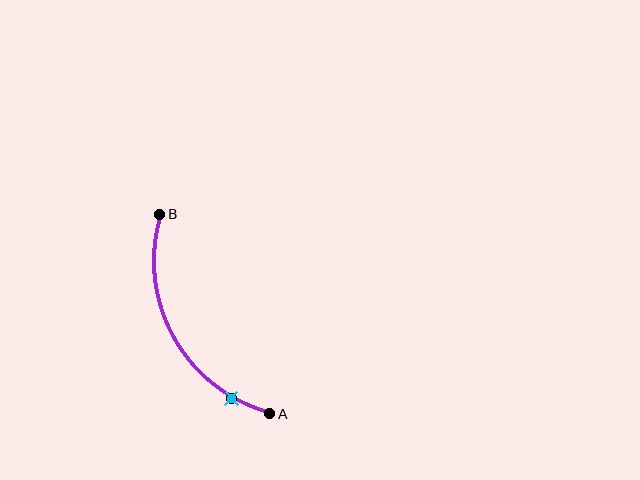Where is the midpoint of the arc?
The arc midpoint is the point on the curve farthest from the straight line joining A and B. It sits to the left of that line.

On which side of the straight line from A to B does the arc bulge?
The arc bulges to the left of the straight line connecting A and B.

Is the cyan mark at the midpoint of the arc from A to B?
No. The cyan mark lies on the arc but is closer to endpoint A. The arc midpoint would be at the point on the curve equidistant along the arc from both A and B.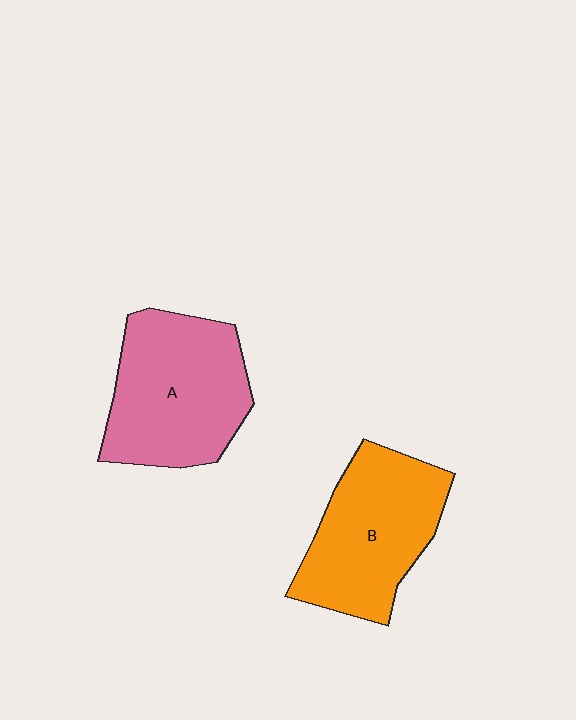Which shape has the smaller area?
Shape B (orange).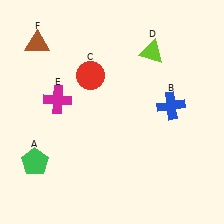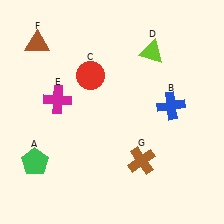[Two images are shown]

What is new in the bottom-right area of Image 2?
A brown cross (G) was added in the bottom-right area of Image 2.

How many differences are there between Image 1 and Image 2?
There is 1 difference between the two images.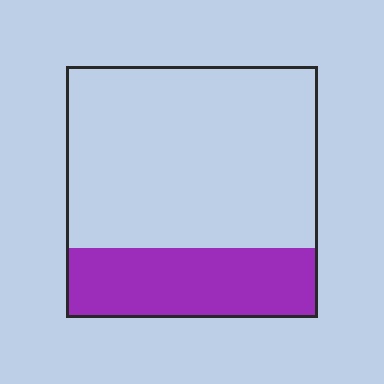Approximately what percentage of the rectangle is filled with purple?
Approximately 30%.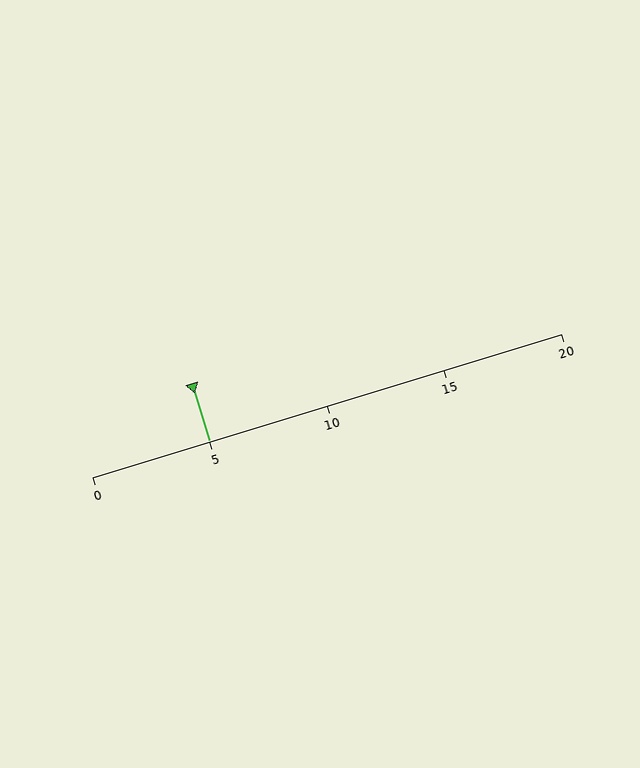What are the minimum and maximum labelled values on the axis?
The axis runs from 0 to 20.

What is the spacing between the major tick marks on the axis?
The major ticks are spaced 5 apart.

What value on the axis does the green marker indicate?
The marker indicates approximately 5.